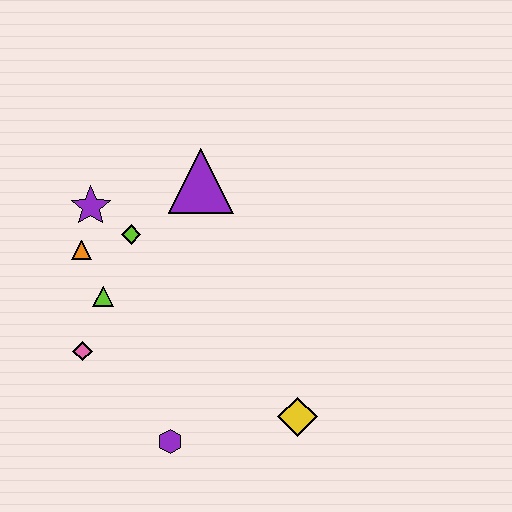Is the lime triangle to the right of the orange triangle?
Yes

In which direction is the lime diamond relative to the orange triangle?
The lime diamond is to the right of the orange triangle.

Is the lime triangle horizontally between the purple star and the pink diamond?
No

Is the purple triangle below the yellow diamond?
No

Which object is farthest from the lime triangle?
The yellow diamond is farthest from the lime triangle.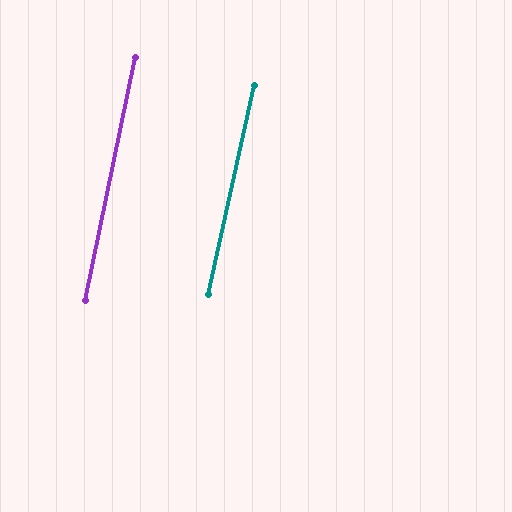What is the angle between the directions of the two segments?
Approximately 1 degree.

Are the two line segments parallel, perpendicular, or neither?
Parallel — their directions differ by only 0.7°.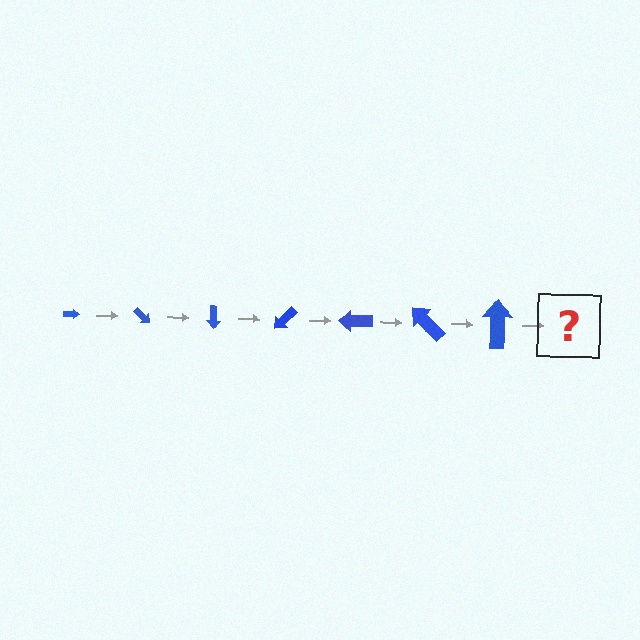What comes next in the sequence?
The next element should be an arrow, larger than the previous one and rotated 315 degrees from the start.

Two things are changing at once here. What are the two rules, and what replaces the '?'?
The two rules are that the arrow grows larger each step and it rotates 45 degrees each step. The '?' should be an arrow, larger than the previous one and rotated 315 degrees from the start.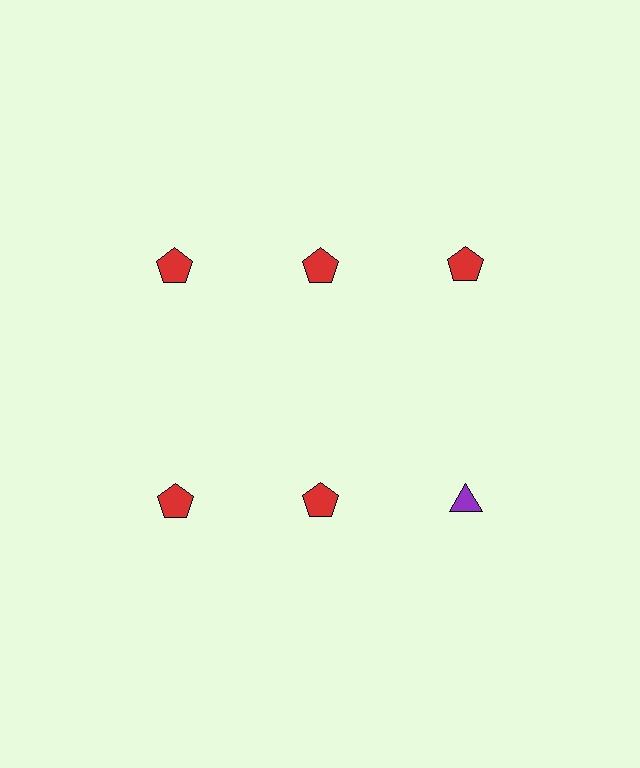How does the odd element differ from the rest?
It differs in both color (purple instead of red) and shape (triangle instead of pentagon).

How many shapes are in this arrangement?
There are 6 shapes arranged in a grid pattern.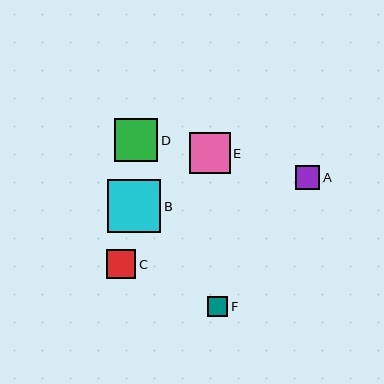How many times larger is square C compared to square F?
Square C is approximately 1.4 times the size of square F.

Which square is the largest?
Square B is the largest with a size of approximately 53 pixels.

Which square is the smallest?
Square F is the smallest with a size of approximately 20 pixels.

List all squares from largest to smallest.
From largest to smallest: B, D, E, C, A, F.